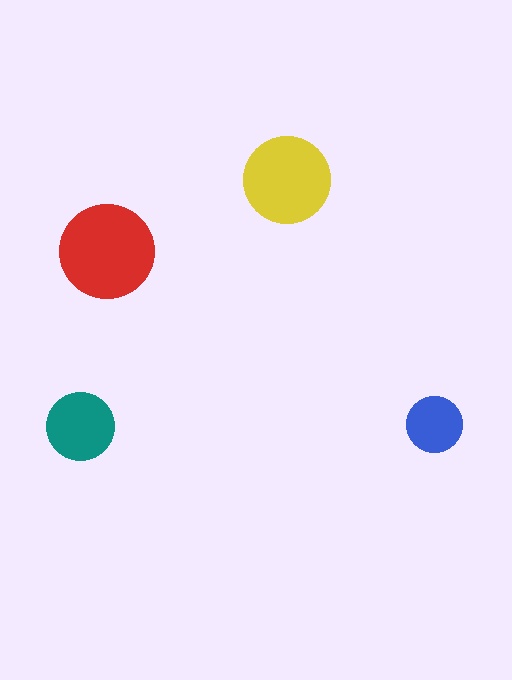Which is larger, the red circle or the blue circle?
The red one.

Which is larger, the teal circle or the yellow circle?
The yellow one.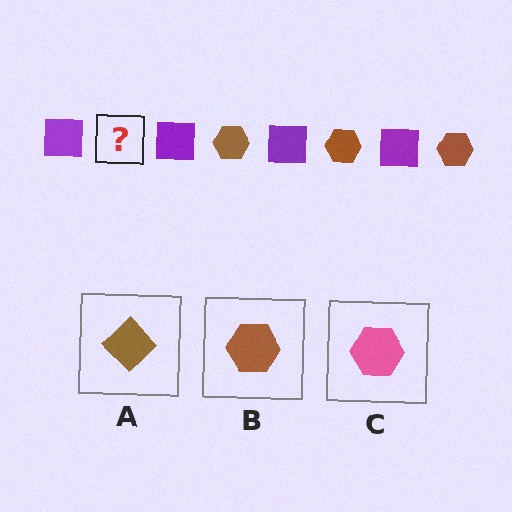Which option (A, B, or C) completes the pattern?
B.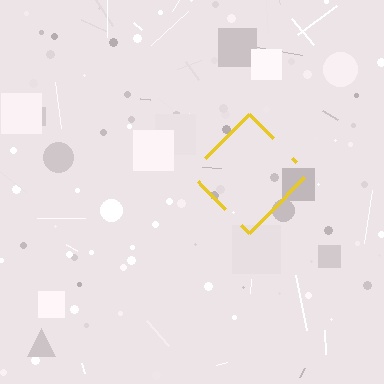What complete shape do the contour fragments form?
The contour fragments form a diamond.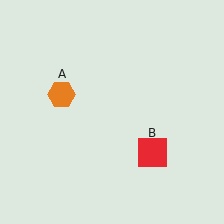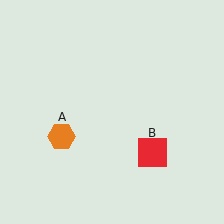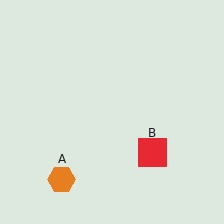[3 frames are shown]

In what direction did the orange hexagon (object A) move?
The orange hexagon (object A) moved down.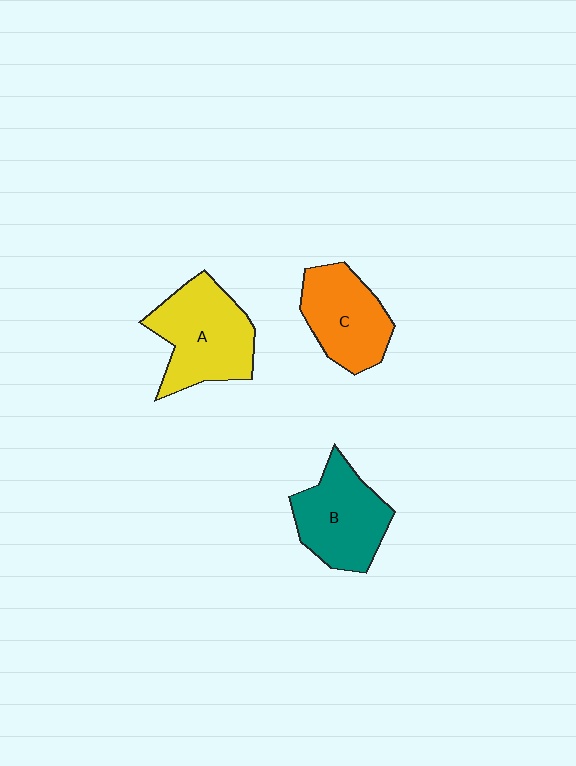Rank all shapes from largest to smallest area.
From largest to smallest: A (yellow), B (teal), C (orange).